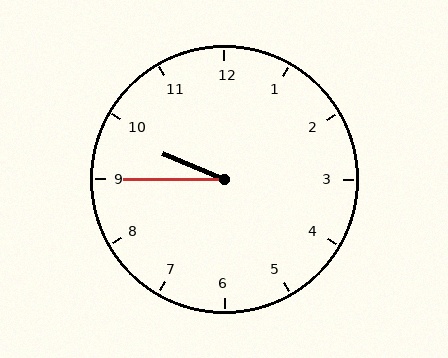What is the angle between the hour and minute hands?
Approximately 22 degrees.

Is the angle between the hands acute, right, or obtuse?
It is acute.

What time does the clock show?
9:45.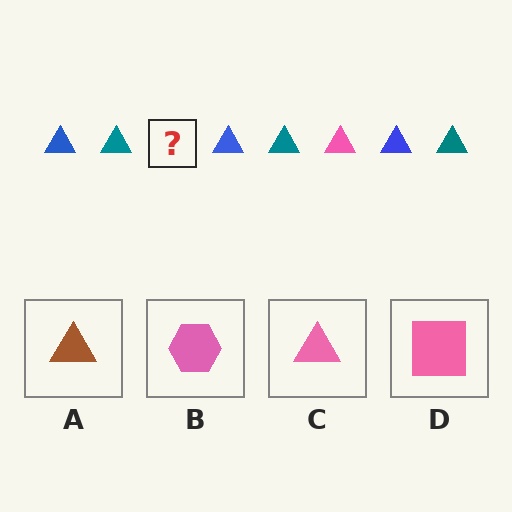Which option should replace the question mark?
Option C.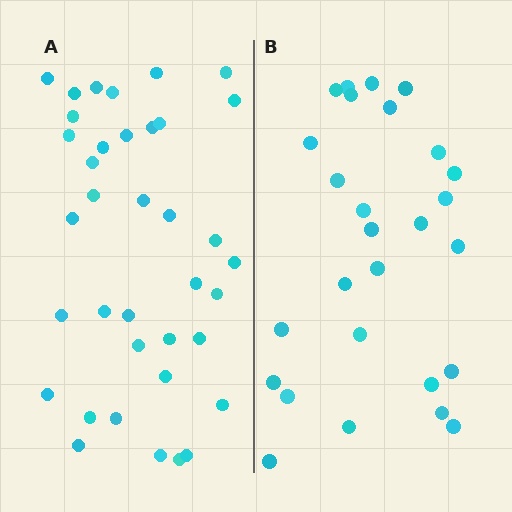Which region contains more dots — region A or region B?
Region A (the left region) has more dots.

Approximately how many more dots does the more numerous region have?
Region A has roughly 10 or so more dots than region B.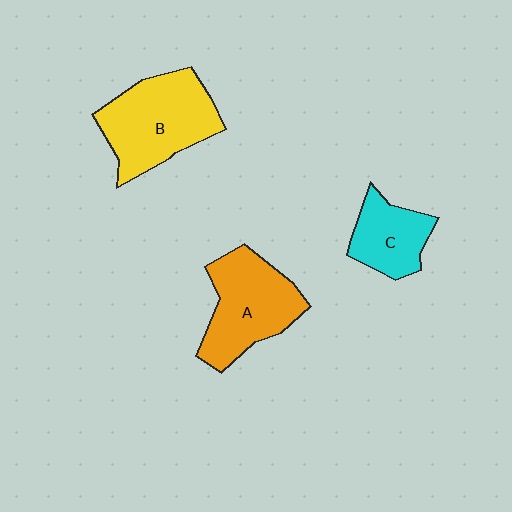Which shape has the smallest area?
Shape C (cyan).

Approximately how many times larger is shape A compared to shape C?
Approximately 1.6 times.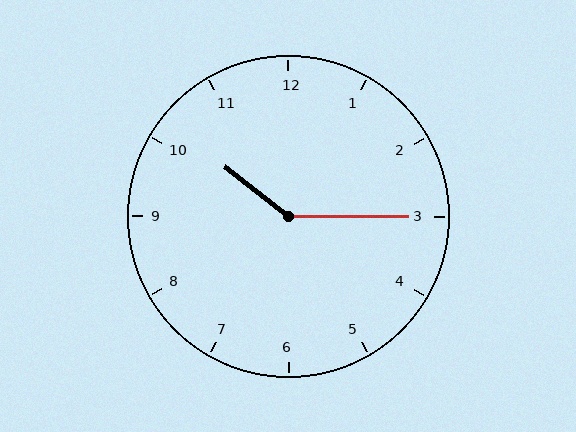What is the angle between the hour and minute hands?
Approximately 142 degrees.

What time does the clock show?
10:15.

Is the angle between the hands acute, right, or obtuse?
It is obtuse.